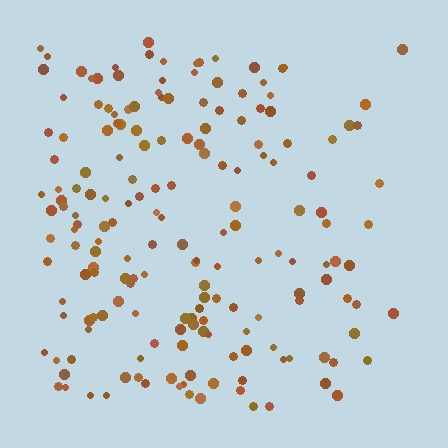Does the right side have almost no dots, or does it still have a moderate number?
Still a moderate number, just noticeably fewer than the left.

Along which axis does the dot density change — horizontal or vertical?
Horizontal.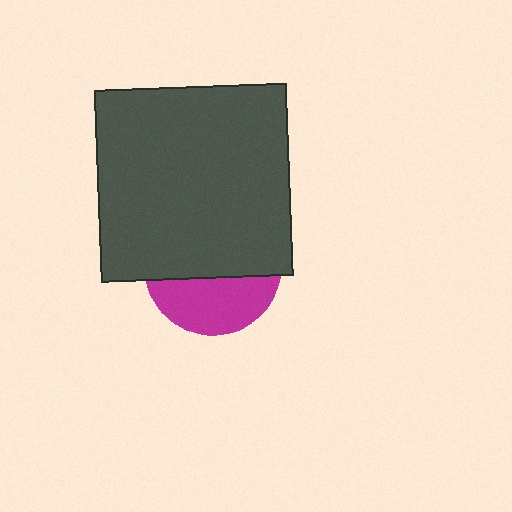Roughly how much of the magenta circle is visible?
A small part of it is visible (roughly 39%).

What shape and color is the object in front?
The object in front is a dark gray square.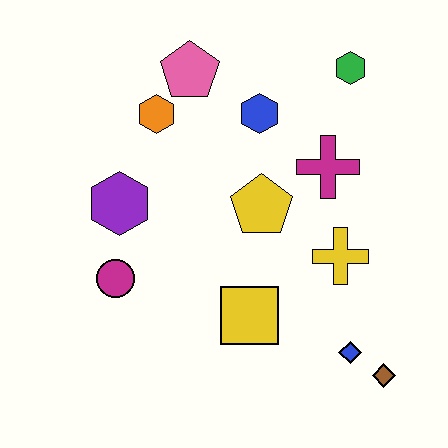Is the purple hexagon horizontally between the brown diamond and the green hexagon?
No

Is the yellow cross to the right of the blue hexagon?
Yes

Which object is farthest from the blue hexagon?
The brown diamond is farthest from the blue hexagon.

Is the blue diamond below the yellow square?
Yes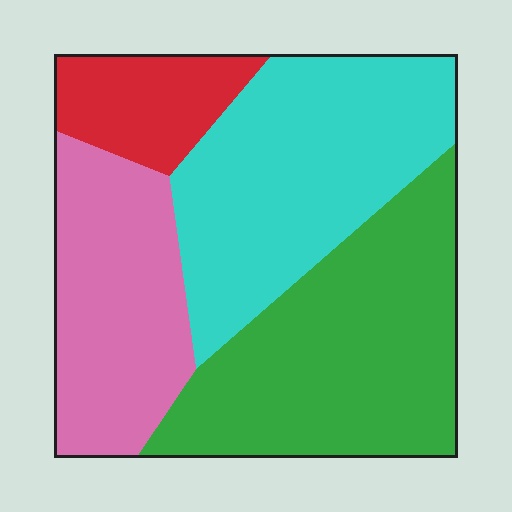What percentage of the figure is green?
Green takes up about one third (1/3) of the figure.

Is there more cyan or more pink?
Cyan.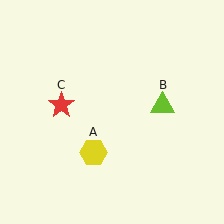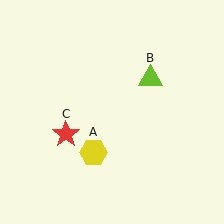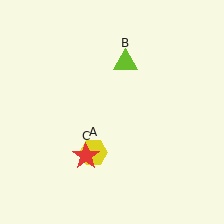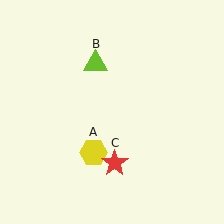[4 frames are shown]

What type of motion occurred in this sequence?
The lime triangle (object B), red star (object C) rotated counterclockwise around the center of the scene.